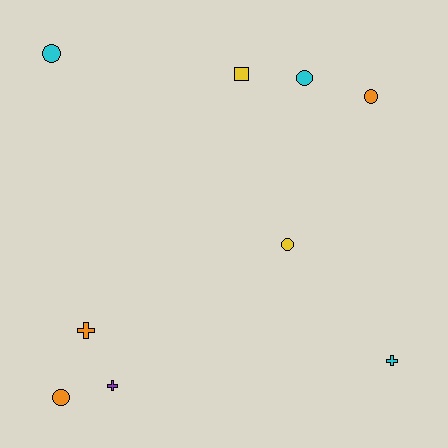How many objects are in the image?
There are 9 objects.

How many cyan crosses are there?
There is 1 cyan cross.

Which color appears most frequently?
Orange, with 3 objects.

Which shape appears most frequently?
Circle, with 5 objects.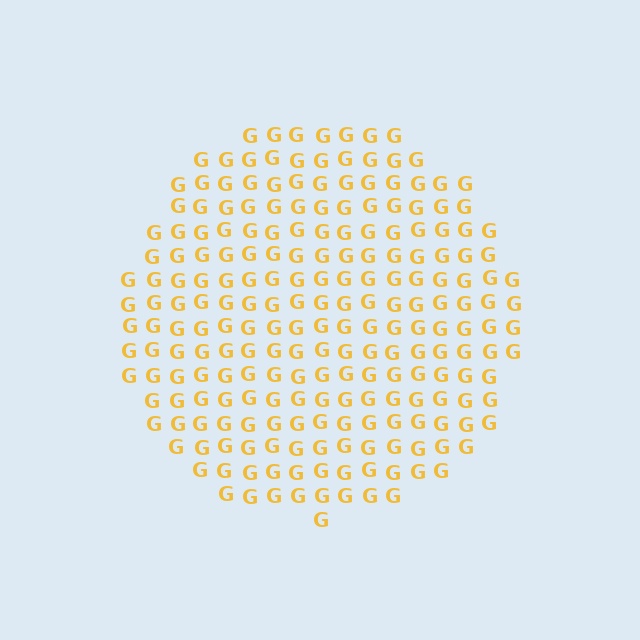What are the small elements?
The small elements are letter G's.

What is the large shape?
The large shape is a circle.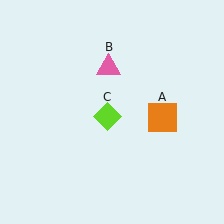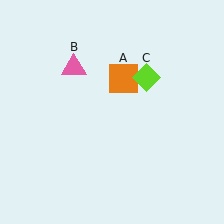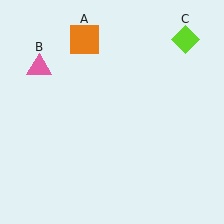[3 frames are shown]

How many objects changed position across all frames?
3 objects changed position: orange square (object A), pink triangle (object B), lime diamond (object C).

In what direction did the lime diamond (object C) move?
The lime diamond (object C) moved up and to the right.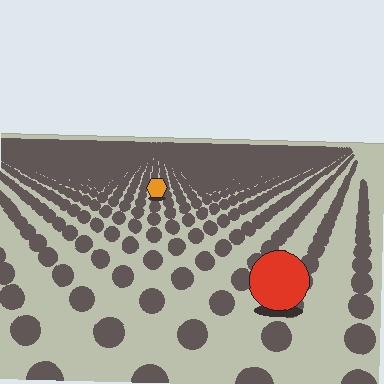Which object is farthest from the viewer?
The orange hexagon is farthest from the viewer. It appears smaller and the ground texture around it is denser.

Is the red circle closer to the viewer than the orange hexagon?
Yes. The red circle is closer — you can tell from the texture gradient: the ground texture is coarser near it.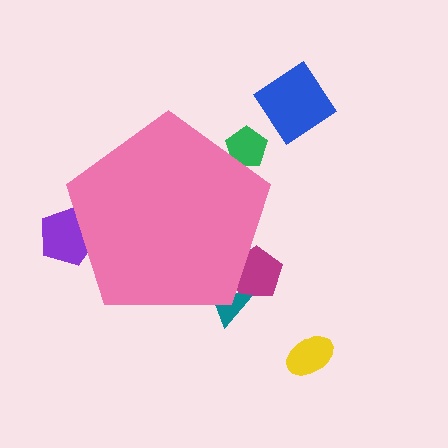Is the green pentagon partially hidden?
Yes, the green pentagon is partially hidden behind the pink pentagon.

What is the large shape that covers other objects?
A pink pentagon.